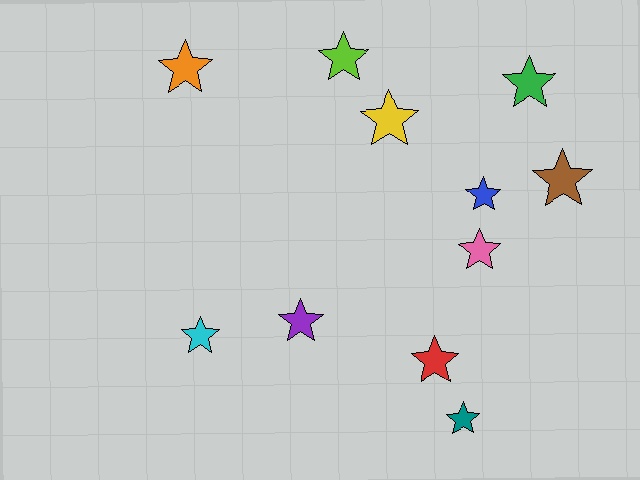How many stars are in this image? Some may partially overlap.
There are 11 stars.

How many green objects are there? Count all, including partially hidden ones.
There is 1 green object.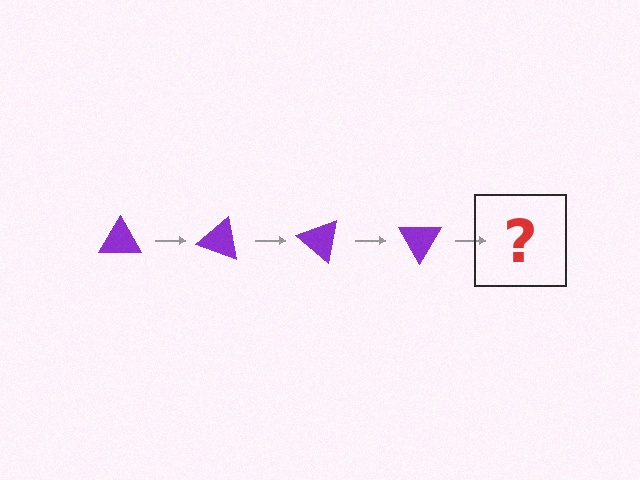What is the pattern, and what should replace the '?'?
The pattern is that the triangle rotates 20 degrees each step. The '?' should be a purple triangle rotated 80 degrees.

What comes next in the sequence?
The next element should be a purple triangle rotated 80 degrees.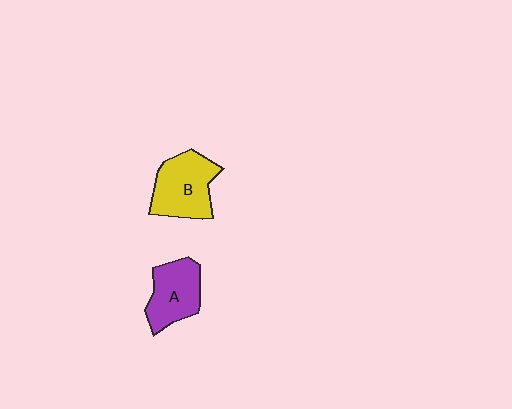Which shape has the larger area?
Shape B (yellow).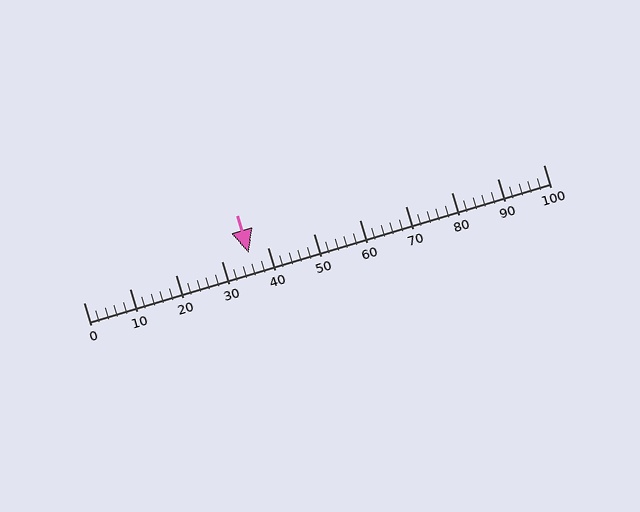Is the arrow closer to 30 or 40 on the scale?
The arrow is closer to 40.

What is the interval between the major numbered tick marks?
The major tick marks are spaced 10 units apart.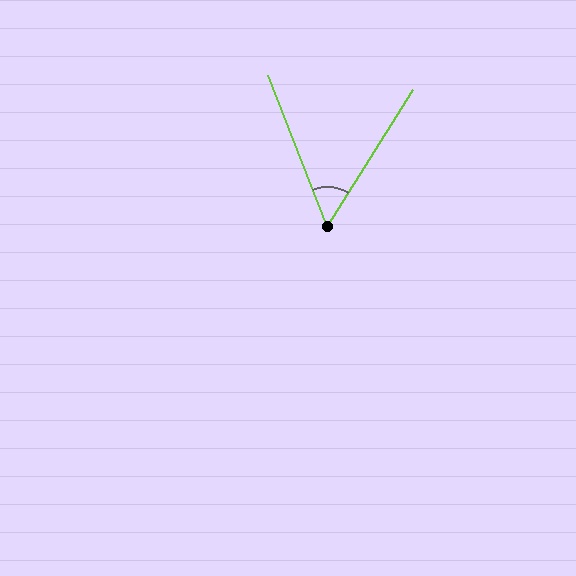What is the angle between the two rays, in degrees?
Approximately 53 degrees.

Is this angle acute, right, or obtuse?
It is acute.